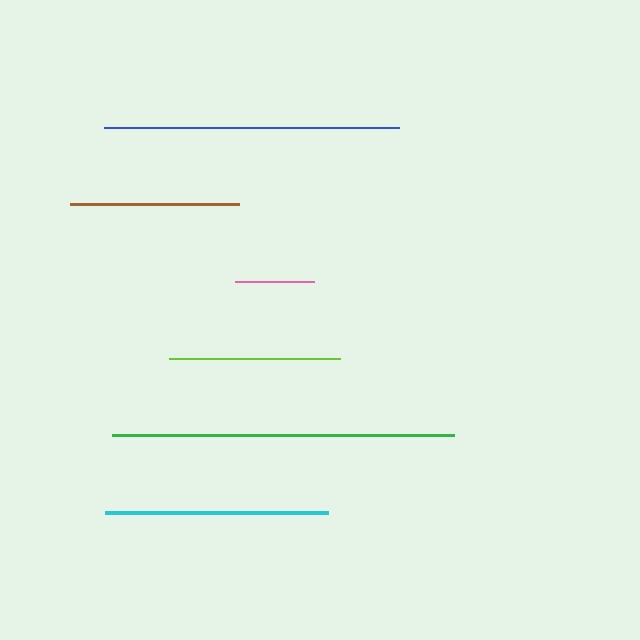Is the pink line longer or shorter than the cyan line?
The cyan line is longer than the pink line.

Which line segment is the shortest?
The pink line is the shortest at approximately 79 pixels.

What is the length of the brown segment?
The brown segment is approximately 169 pixels long.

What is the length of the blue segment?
The blue segment is approximately 294 pixels long.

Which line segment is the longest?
The green line is the longest at approximately 342 pixels.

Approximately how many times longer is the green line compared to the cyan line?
The green line is approximately 1.5 times the length of the cyan line.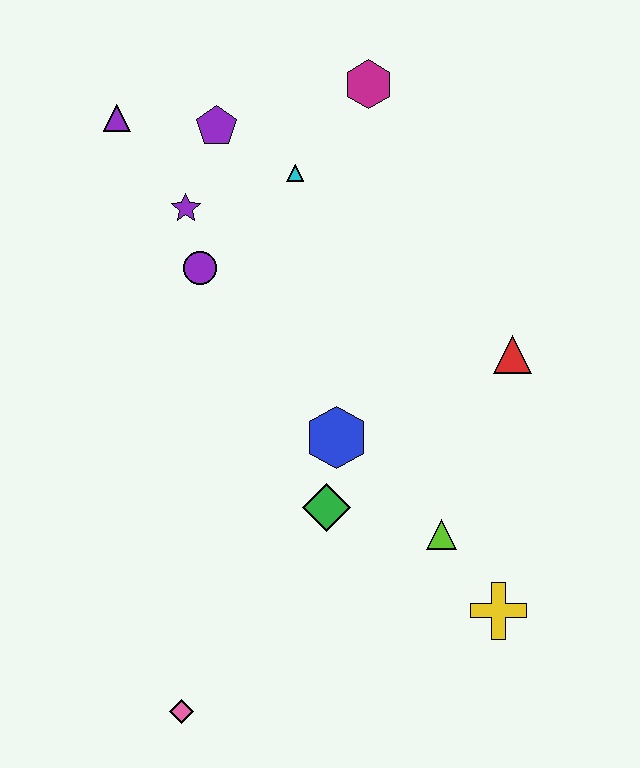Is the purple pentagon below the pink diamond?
No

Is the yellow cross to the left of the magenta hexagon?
No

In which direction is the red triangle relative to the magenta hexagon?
The red triangle is below the magenta hexagon.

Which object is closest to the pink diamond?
The green diamond is closest to the pink diamond.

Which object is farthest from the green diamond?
The purple triangle is farthest from the green diamond.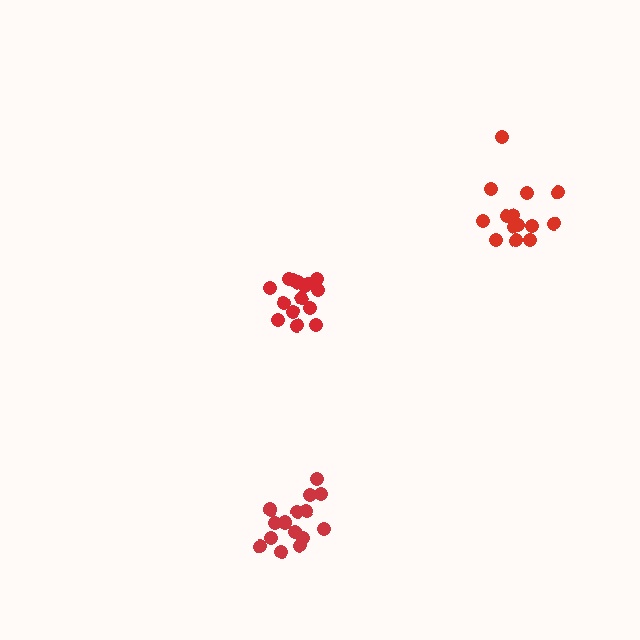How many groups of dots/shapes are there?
There are 3 groups.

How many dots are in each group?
Group 1: 15 dots, Group 2: 14 dots, Group 3: 15 dots (44 total).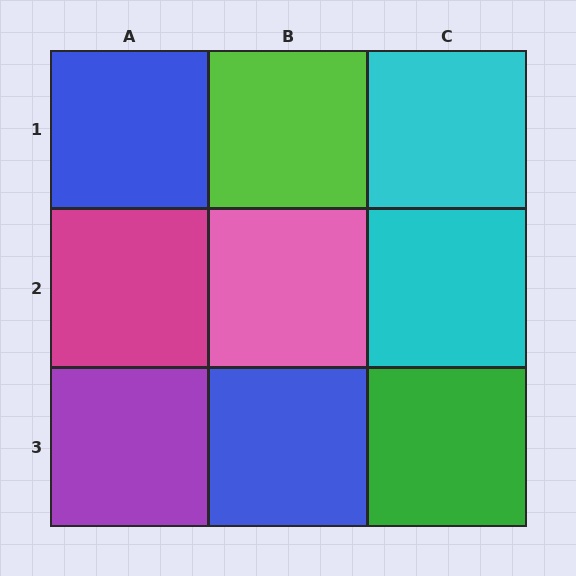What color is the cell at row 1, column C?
Cyan.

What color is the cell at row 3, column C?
Green.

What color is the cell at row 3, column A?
Purple.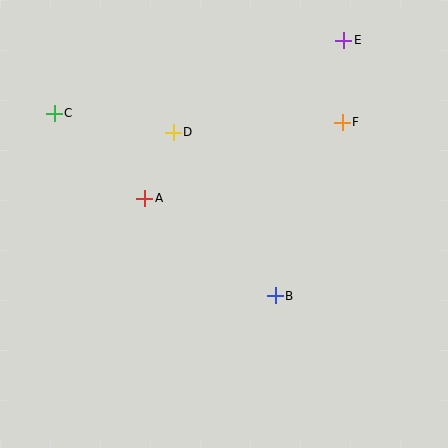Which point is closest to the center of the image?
Point A at (145, 198) is closest to the center.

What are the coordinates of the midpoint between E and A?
The midpoint between E and A is at (244, 119).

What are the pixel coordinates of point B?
Point B is at (275, 296).